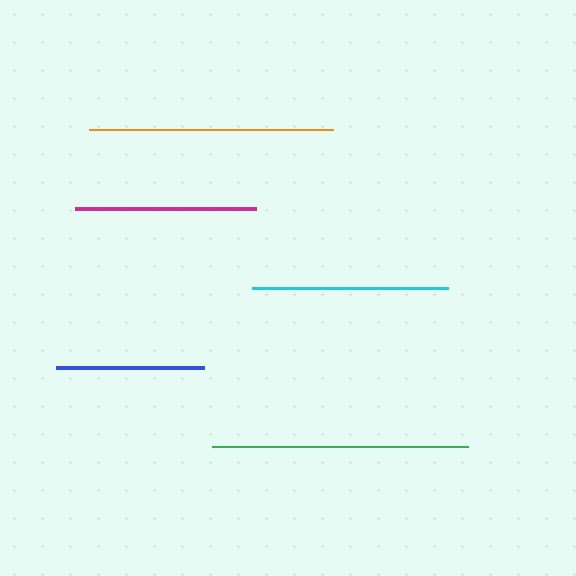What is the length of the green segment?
The green segment is approximately 256 pixels long.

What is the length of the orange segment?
The orange segment is approximately 244 pixels long.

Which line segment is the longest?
The green line is the longest at approximately 256 pixels.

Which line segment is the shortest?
The blue line is the shortest at approximately 148 pixels.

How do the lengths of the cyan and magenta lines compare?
The cyan and magenta lines are approximately the same length.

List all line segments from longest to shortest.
From longest to shortest: green, orange, cyan, magenta, blue.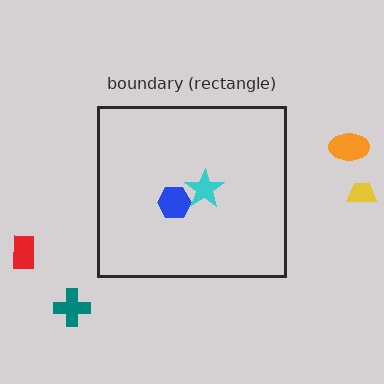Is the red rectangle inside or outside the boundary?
Outside.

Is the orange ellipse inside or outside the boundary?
Outside.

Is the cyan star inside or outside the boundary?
Inside.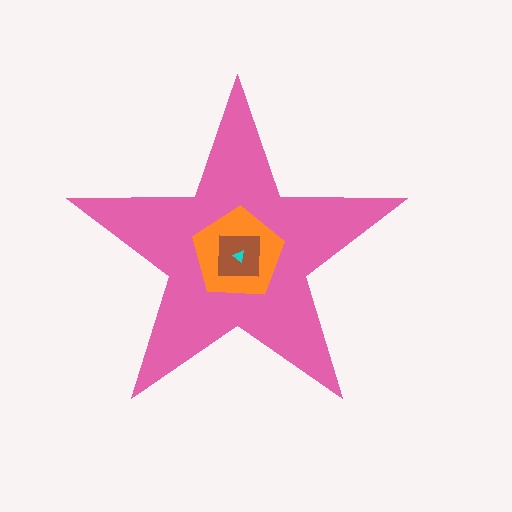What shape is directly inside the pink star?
The orange pentagon.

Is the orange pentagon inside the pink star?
Yes.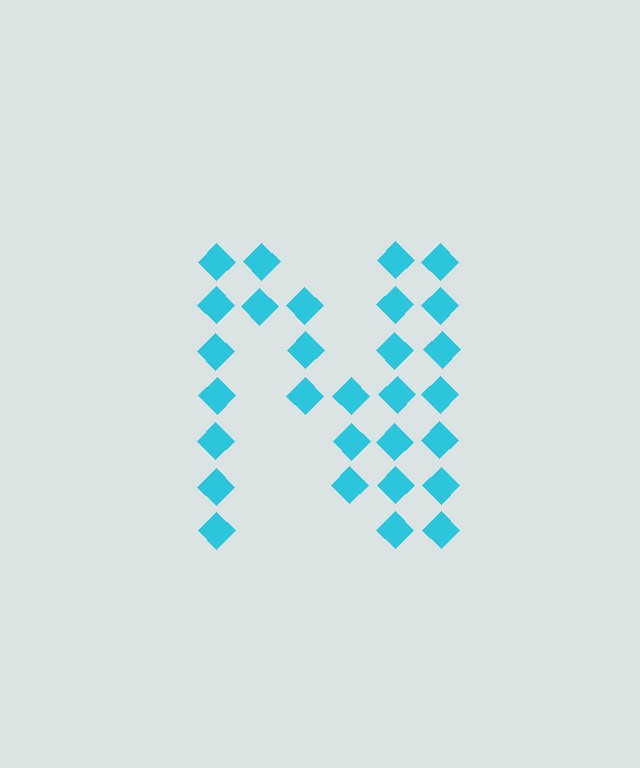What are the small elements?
The small elements are diamonds.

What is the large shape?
The large shape is the letter N.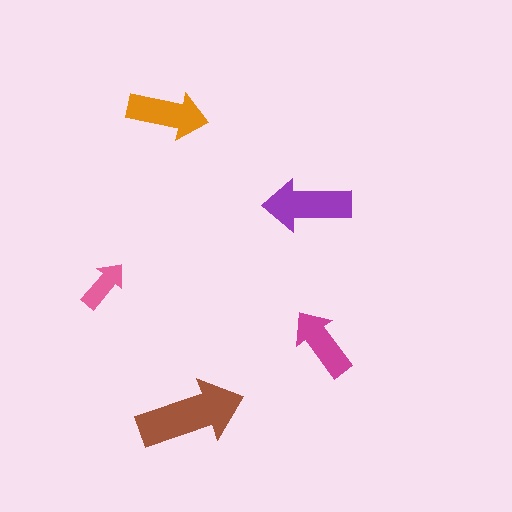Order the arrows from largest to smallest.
the brown one, the purple one, the orange one, the magenta one, the pink one.